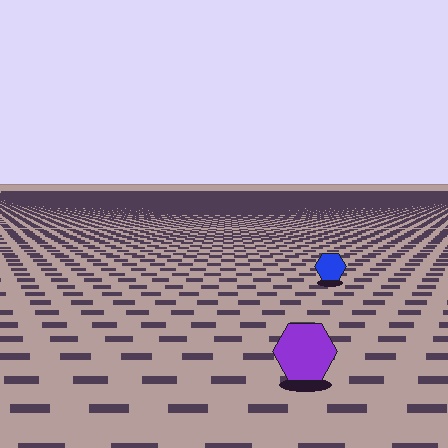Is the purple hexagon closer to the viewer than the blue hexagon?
Yes. The purple hexagon is closer — you can tell from the texture gradient: the ground texture is coarser near it.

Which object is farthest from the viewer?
The blue hexagon is farthest from the viewer. It appears smaller and the ground texture around it is denser.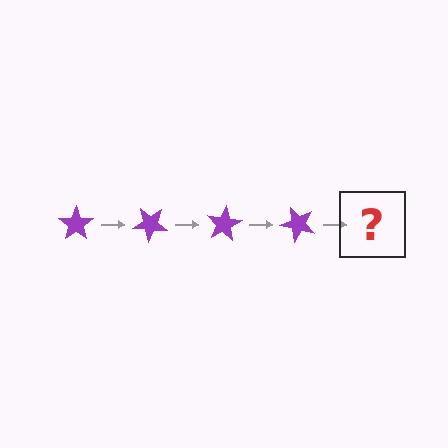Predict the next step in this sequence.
The next step is a purple star rotated 160 degrees.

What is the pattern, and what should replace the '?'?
The pattern is that the star rotates 40 degrees each step. The '?' should be a purple star rotated 160 degrees.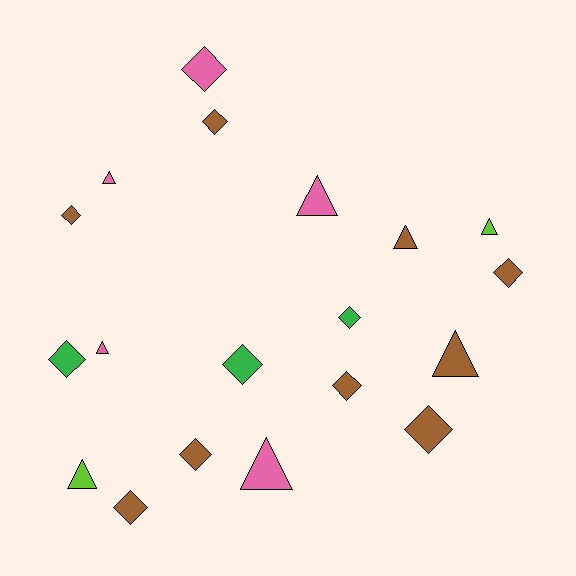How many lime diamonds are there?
There are no lime diamonds.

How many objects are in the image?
There are 19 objects.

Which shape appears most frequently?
Diamond, with 11 objects.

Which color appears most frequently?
Brown, with 9 objects.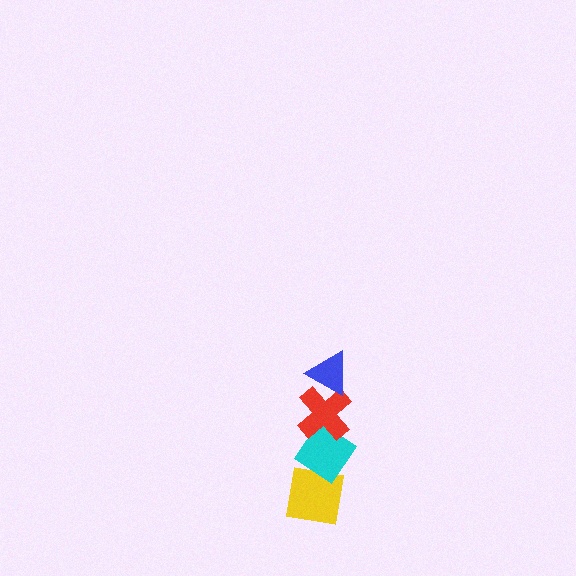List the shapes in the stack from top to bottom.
From top to bottom: the blue triangle, the red cross, the cyan diamond, the yellow square.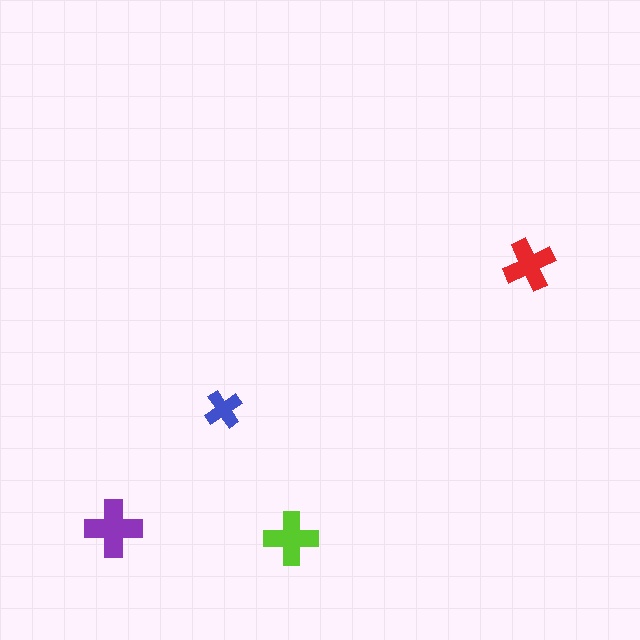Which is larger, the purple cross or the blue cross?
The purple one.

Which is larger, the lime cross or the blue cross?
The lime one.